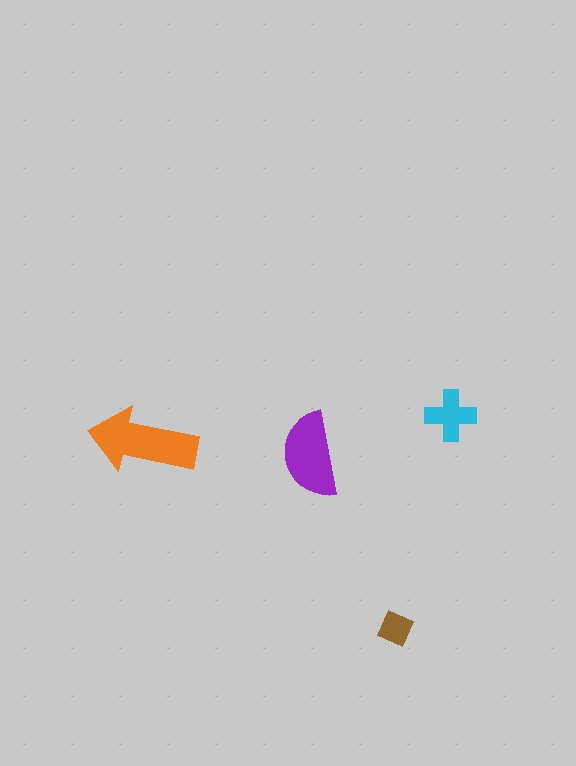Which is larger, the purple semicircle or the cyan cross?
The purple semicircle.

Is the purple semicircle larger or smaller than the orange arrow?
Smaller.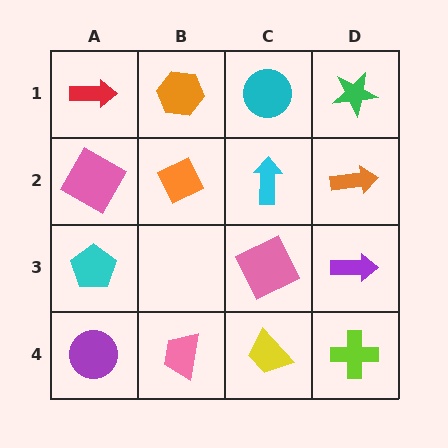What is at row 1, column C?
A cyan circle.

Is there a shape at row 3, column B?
No, that cell is empty.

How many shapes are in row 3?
3 shapes.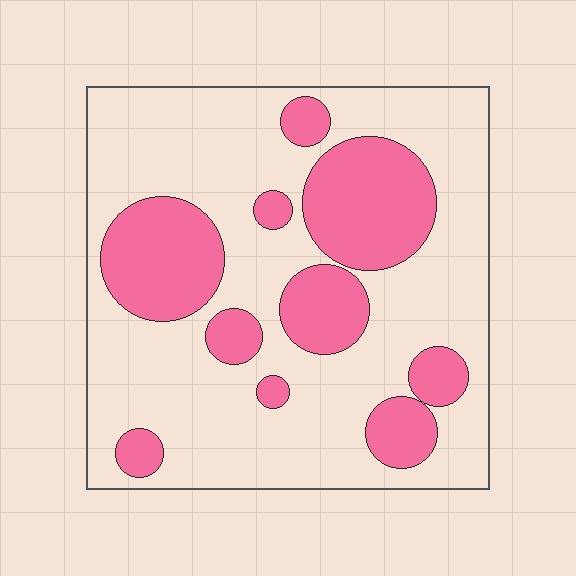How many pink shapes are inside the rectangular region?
10.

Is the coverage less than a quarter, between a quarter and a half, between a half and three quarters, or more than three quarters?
Between a quarter and a half.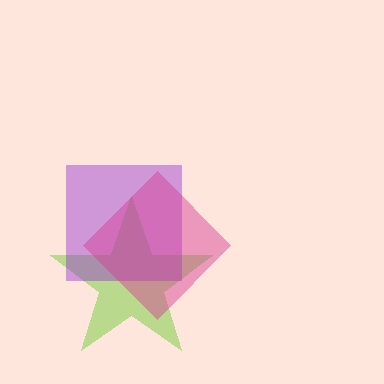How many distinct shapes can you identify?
There are 3 distinct shapes: a lime star, a purple square, a magenta diamond.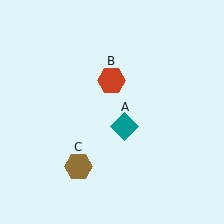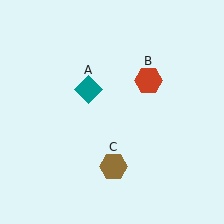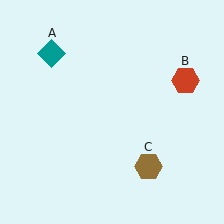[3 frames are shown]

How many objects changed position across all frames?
3 objects changed position: teal diamond (object A), red hexagon (object B), brown hexagon (object C).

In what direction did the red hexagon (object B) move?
The red hexagon (object B) moved right.